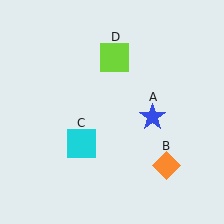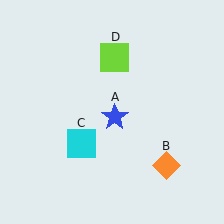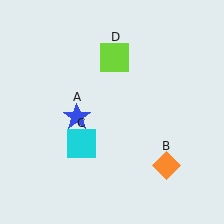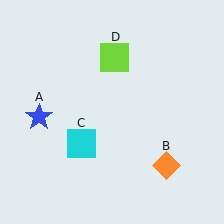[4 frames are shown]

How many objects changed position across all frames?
1 object changed position: blue star (object A).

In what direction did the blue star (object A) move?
The blue star (object A) moved left.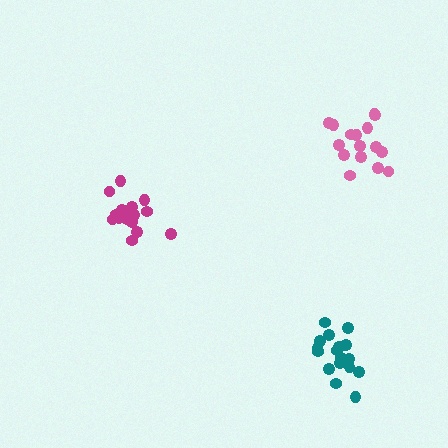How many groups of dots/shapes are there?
There are 3 groups.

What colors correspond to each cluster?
The clusters are colored: pink, magenta, teal.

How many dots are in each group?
Group 1: 16 dots, Group 2: 17 dots, Group 3: 17 dots (50 total).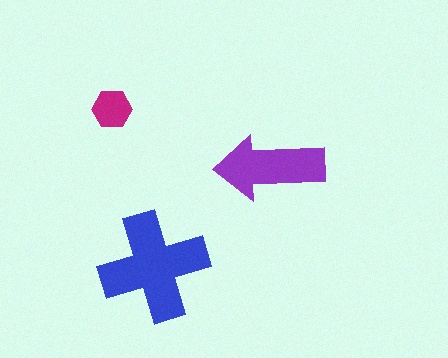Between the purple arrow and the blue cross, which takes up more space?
The blue cross.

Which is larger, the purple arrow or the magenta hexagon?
The purple arrow.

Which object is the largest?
The blue cross.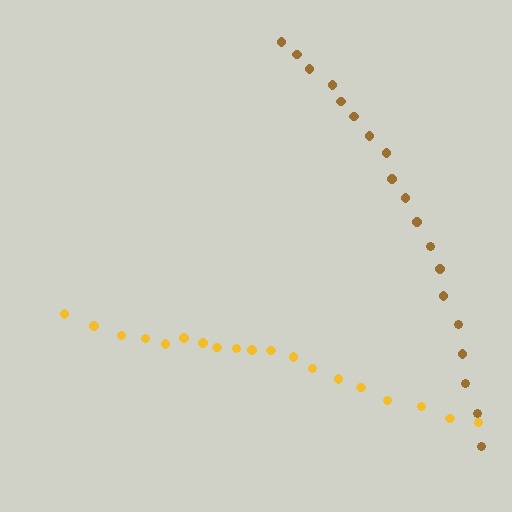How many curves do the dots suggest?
There are 2 distinct paths.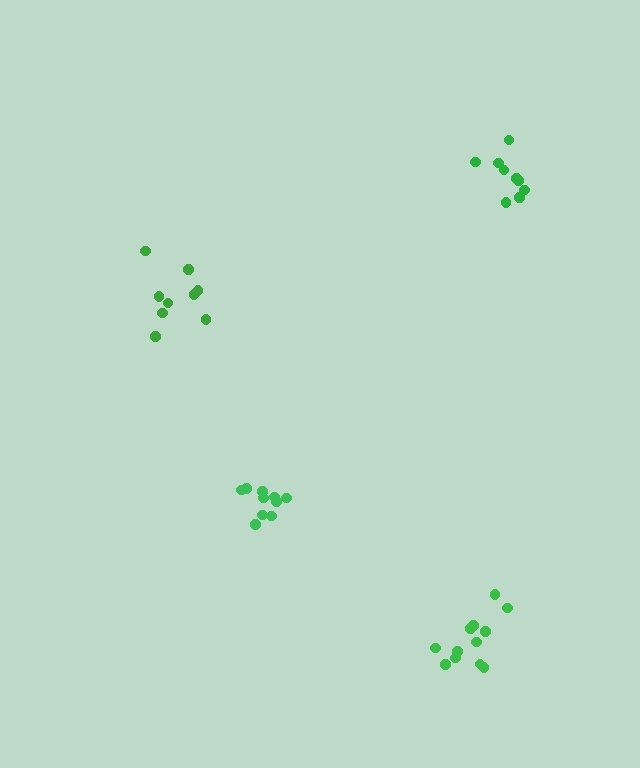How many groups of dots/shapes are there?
There are 4 groups.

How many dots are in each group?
Group 1: 9 dots, Group 2: 9 dots, Group 3: 10 dots, Group 4: 12 dots (40 total).